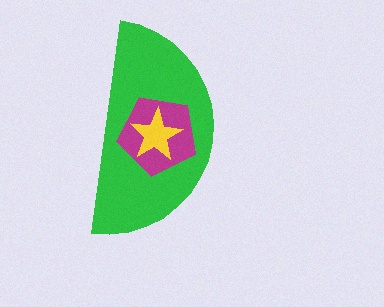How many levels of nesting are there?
3.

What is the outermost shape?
The green semicircle.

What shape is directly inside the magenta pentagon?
The yellow star.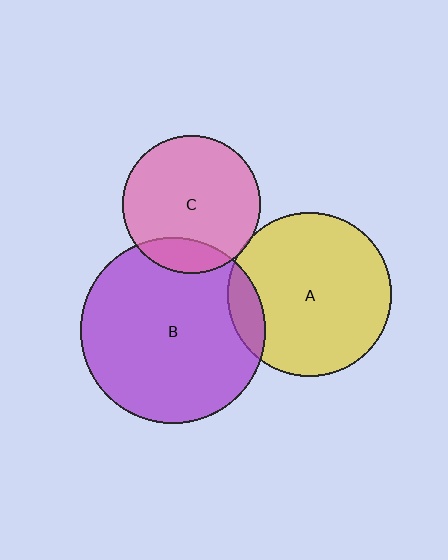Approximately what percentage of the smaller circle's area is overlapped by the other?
Approximately 15%.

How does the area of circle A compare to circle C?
Approximately 1.4 times.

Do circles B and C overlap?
Yes.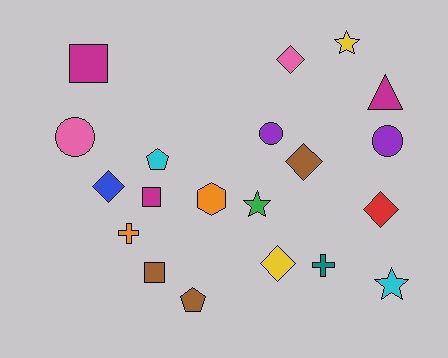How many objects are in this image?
There are 20 objects.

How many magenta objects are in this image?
There are 3 magenta objects.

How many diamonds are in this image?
There are 5 diamonds.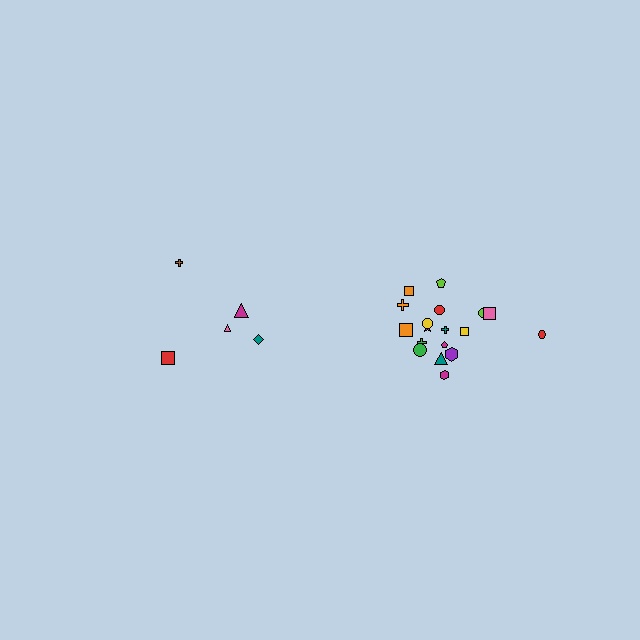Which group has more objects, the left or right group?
The right group.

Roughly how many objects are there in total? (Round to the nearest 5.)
Roughly 25 objects in total.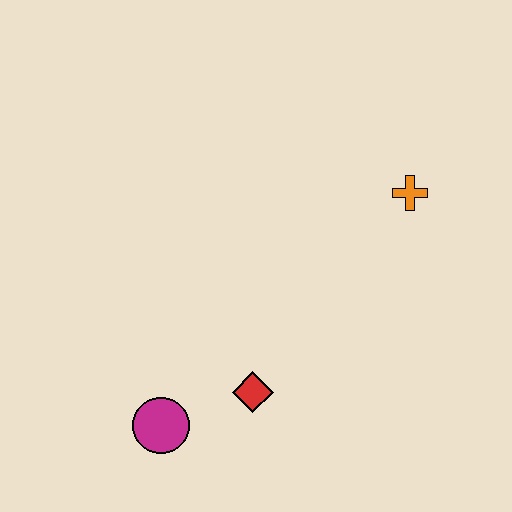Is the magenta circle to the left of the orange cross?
Yes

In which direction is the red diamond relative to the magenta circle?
The red diamond is to the right of the magenta circle.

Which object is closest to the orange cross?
The red diamond is closest to the orange cross.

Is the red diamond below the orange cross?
Yes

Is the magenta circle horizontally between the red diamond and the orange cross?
No